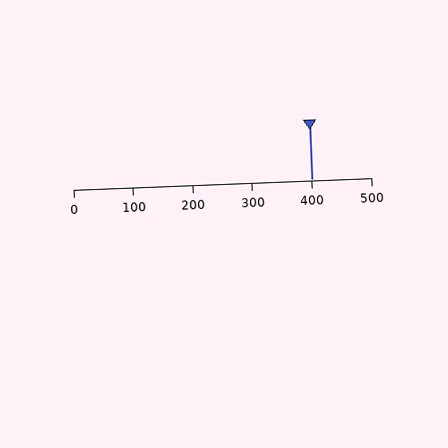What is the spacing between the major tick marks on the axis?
The major ticks are spaced 100 apart.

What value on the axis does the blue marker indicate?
The marker indicates approximately 400.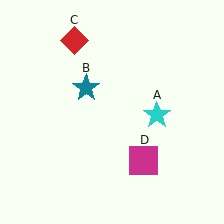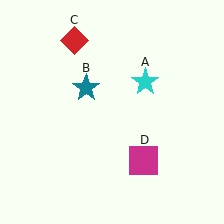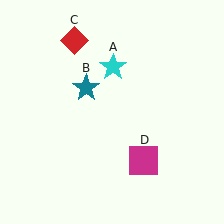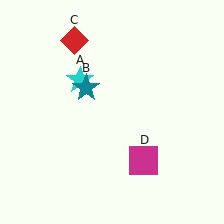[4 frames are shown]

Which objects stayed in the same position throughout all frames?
Teal star (object B) and red diamond (object C) and magenta square (object D) remained stationary.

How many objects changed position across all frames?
1 object changed position: cyan star (object A).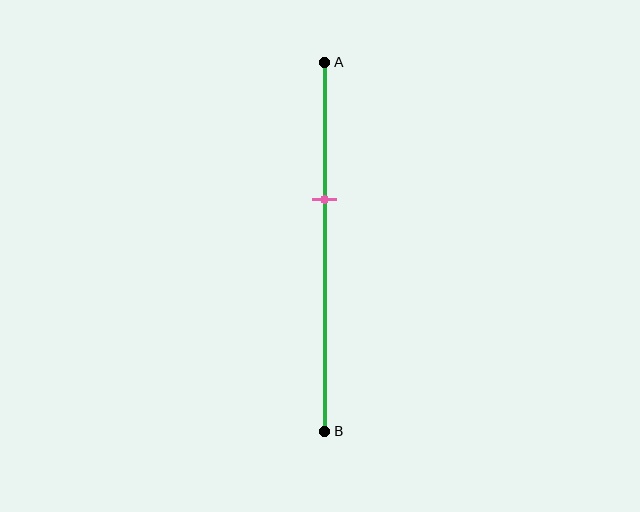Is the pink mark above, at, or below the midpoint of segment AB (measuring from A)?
The pink mark is above the midpoint of segment AB.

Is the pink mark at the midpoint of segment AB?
No, the mark is at about 35% from A, not at the 50% midpoint.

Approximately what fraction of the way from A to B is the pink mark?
The pink mark is approximately 35% of the way from A to B.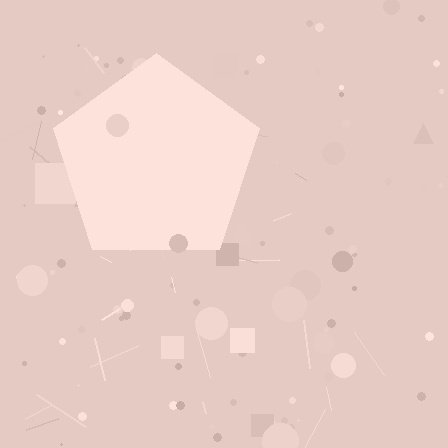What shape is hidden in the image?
A pentagon is hidden in the image.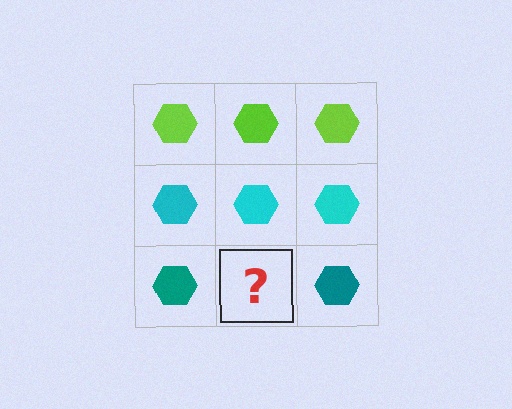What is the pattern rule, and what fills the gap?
The rule is that each row has a consistent color. The gap should be filled with a teal hexagon.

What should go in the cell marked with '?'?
The missing cell should contain a teal hexagon.